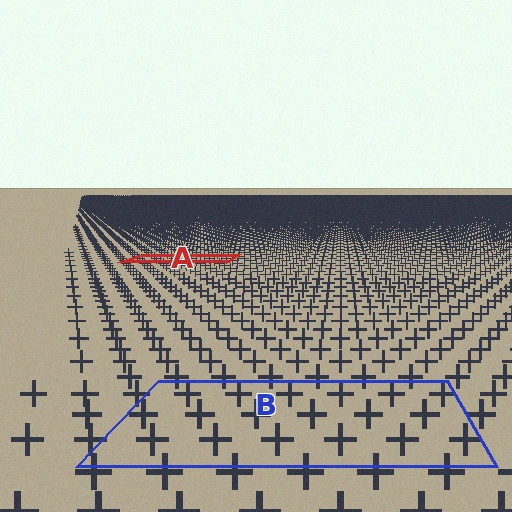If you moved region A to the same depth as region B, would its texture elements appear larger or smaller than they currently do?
They would appear larger. At a closer depth, the same texture elements are projected at a bigger on-screen size.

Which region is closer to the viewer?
Region B is closer. The texture elements there are larger and more spread out.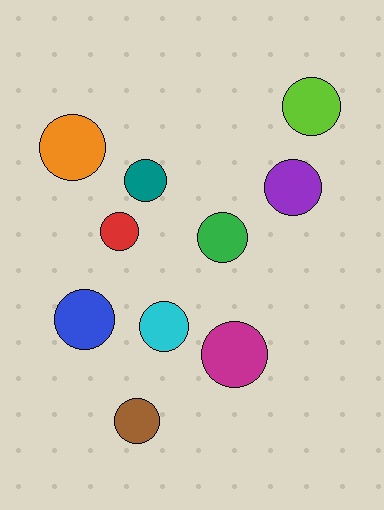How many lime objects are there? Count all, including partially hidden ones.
There is 1 lime object.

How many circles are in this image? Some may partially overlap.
There are 10 circles.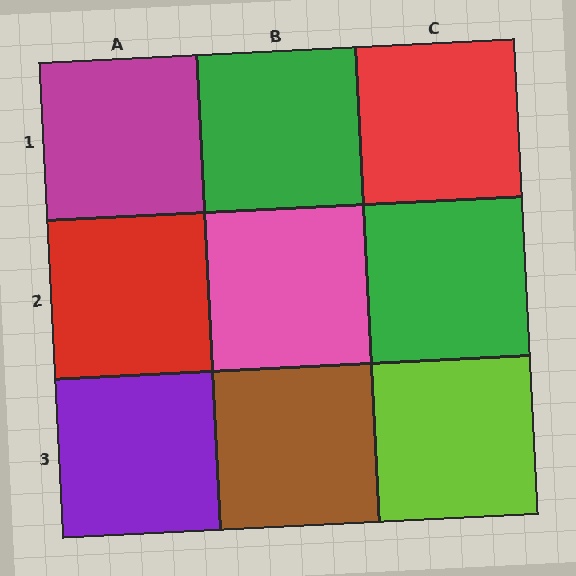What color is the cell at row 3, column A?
Purple.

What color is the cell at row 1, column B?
Green.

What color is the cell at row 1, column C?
Red.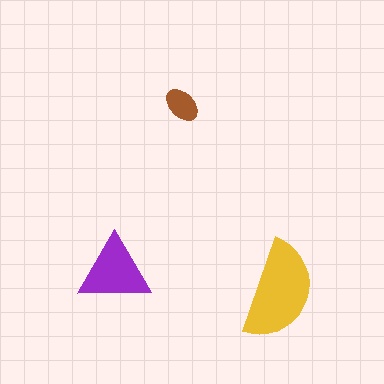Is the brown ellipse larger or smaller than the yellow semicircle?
Smaller.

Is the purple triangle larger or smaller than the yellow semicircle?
Smaller.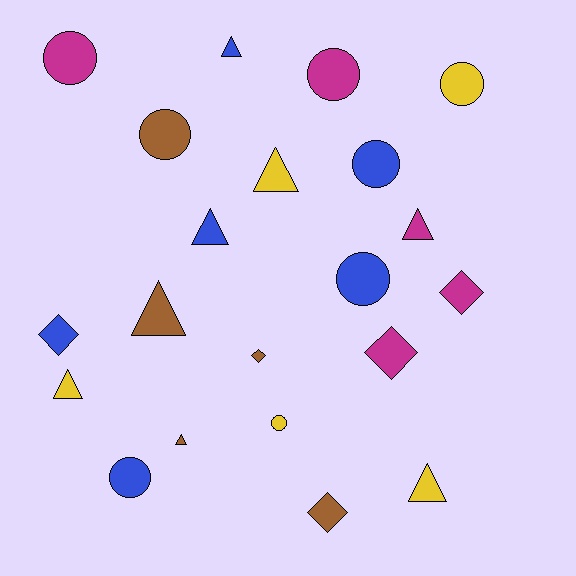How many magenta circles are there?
There are 2 magenta circles.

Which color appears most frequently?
Blue, with 6 objects.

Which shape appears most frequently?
Triangle, with 8 objects.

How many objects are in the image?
There are 21 objects.